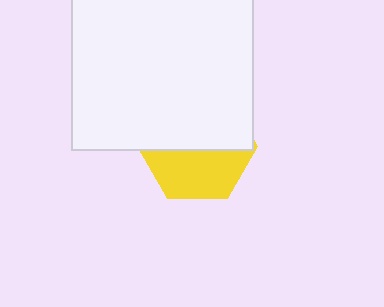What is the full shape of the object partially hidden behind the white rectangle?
The partially hidden object is a yellow hexagon.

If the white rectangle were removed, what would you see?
You would see the complete yellow hexagon.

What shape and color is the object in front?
The object in front is a white rectangle.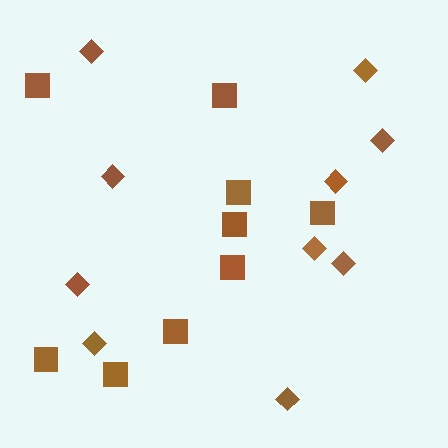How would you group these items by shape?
There are 2 groups: one group of squares (9) and one group of diamonds (10).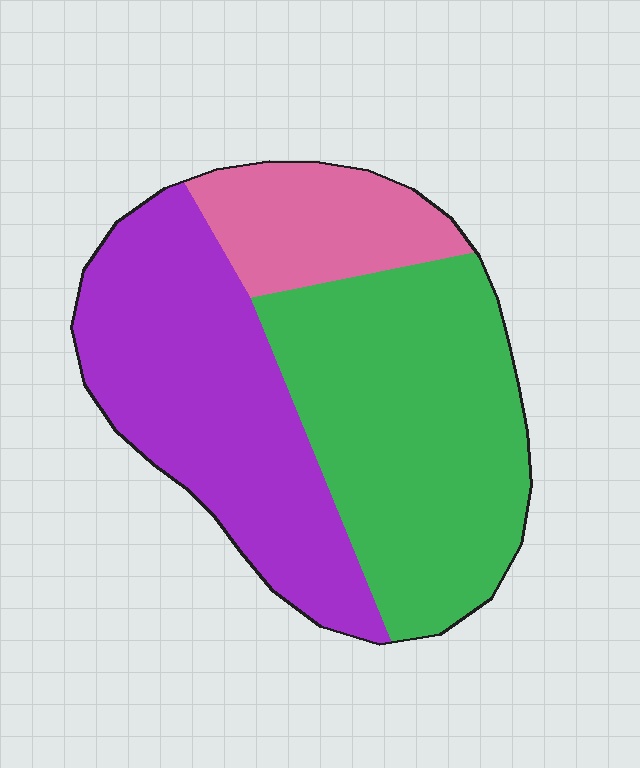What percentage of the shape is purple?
Purple covers about 40% of the shape.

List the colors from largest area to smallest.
From largest to smallest: green, purple, pink.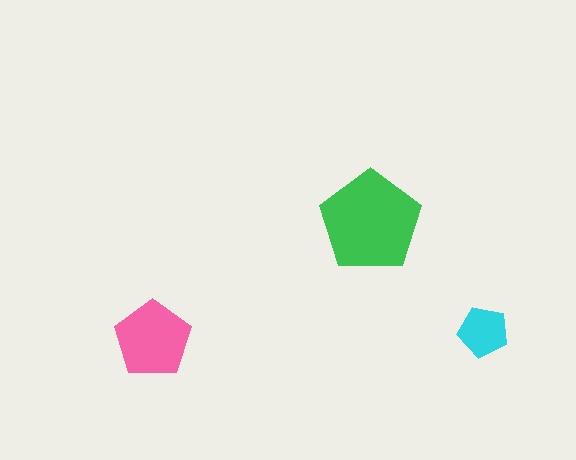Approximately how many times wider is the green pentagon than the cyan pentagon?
About 2 times wider.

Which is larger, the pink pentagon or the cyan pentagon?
The pink one.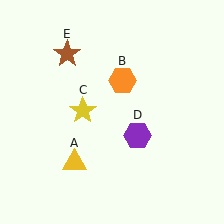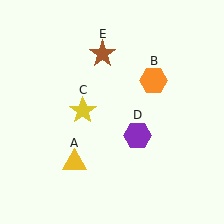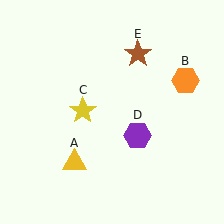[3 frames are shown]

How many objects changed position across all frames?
2 objects changed position: orange hexagon (object B), brown star (object E).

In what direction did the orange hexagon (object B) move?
The orange hexagon (object B) moved right.